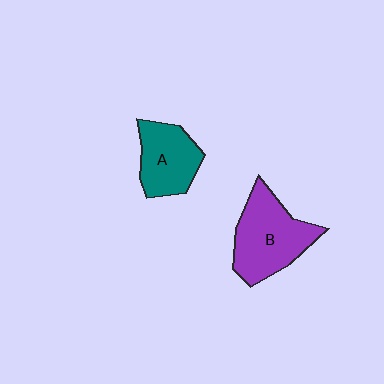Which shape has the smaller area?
Shape A (teal).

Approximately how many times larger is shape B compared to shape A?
Approximately 1.4 times.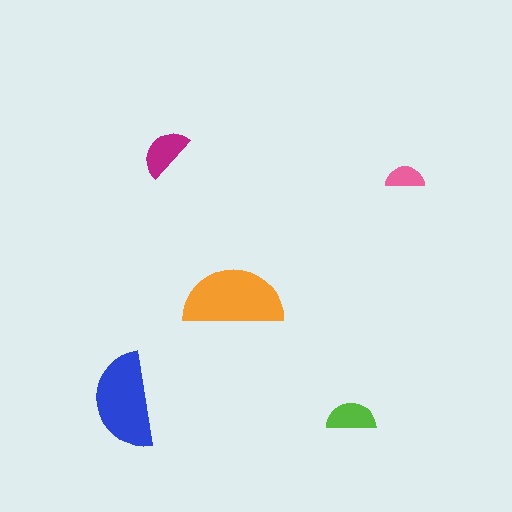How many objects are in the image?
There are 5 objects in the image.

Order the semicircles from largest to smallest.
the orange one, the blue one, the magenta one, the lime one, the pink one.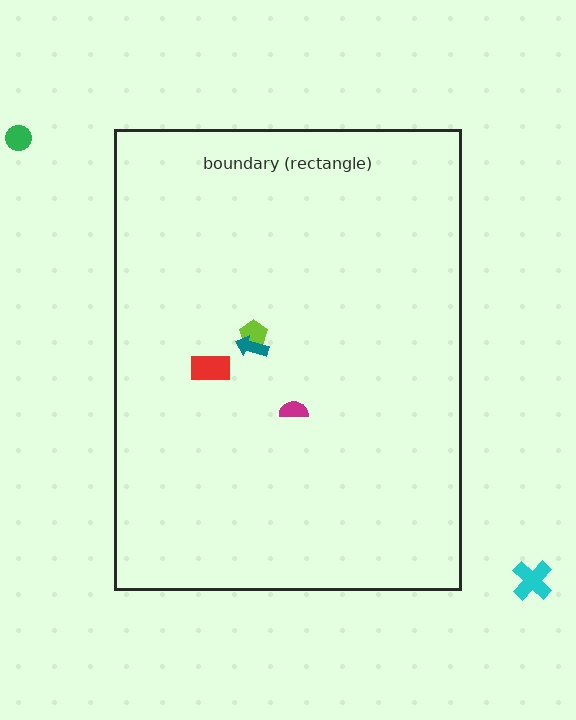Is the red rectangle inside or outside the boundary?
Inside.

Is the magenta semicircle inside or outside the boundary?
Inside.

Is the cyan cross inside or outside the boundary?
Outside.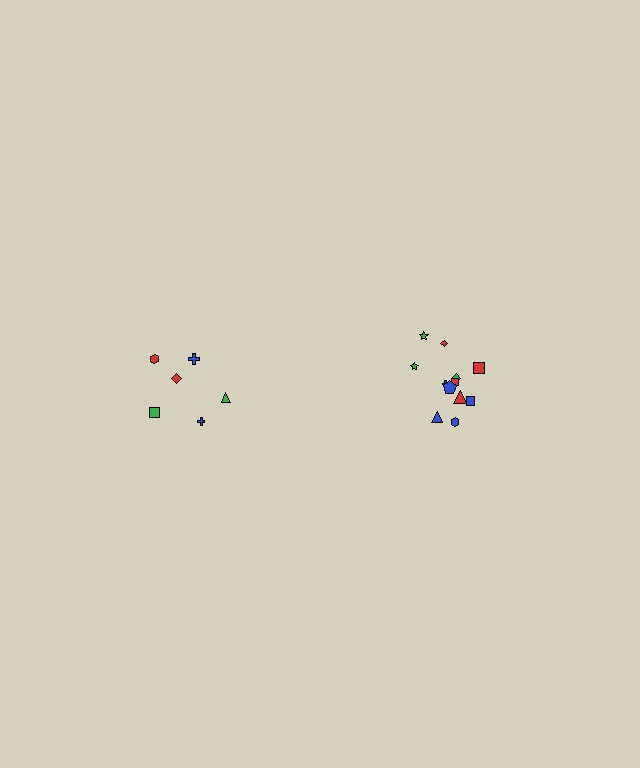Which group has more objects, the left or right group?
The right group.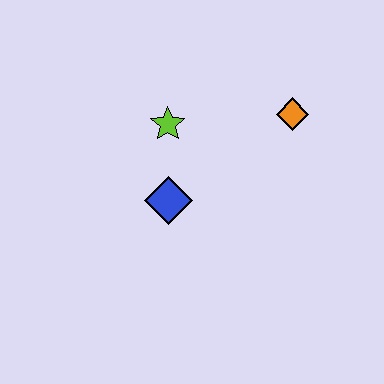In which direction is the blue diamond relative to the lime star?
The blue diamond is below the lime star.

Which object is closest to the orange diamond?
The lime star is closest to the orange diamond.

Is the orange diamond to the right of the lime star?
Yes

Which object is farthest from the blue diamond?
The orange diamond is farthest from the blue diamond.